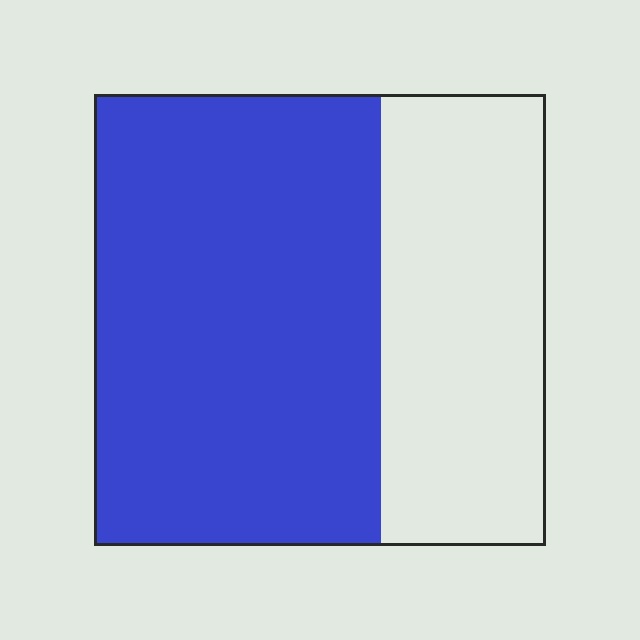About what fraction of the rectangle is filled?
About five eighths (5/8).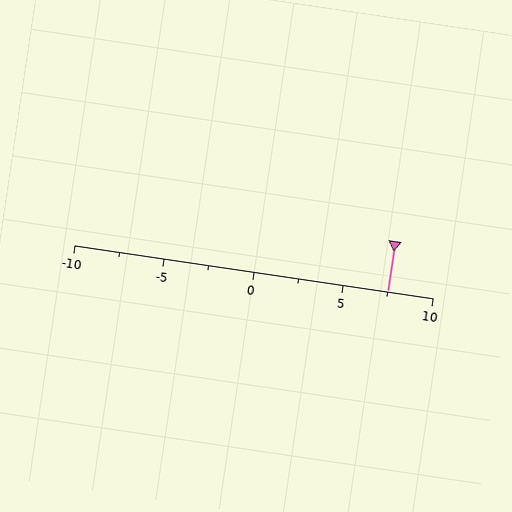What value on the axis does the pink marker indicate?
The marker indicates approximately 7.5.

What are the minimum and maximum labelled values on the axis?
The axis runs from -10 to 10.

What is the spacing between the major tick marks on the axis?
The major ticks are spaced 5 apart.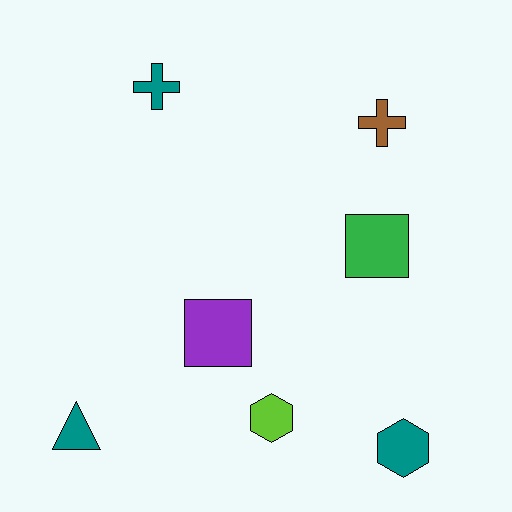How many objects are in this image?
There are 7 objects.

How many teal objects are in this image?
There are 3 teal objects.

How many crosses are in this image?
There are 2 crosses.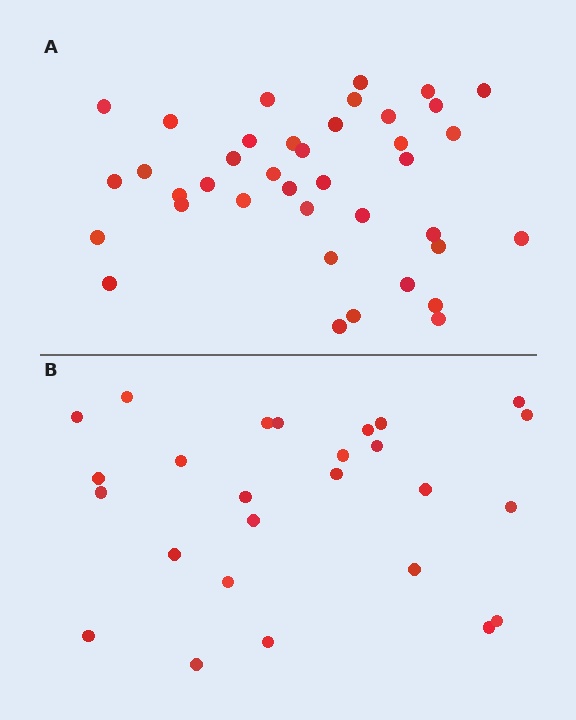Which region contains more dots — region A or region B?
Region A (the top region) has more dots.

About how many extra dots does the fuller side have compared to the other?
Region A has approximately 15 more dots than region B.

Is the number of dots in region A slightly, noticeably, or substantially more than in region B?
Region A has substantially more. The ratio is roughly 1.5 to 1.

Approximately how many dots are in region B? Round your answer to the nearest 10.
About 30 dots. (The exact count is 26, which rounds to 30.)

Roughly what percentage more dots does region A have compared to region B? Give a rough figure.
About 50% more.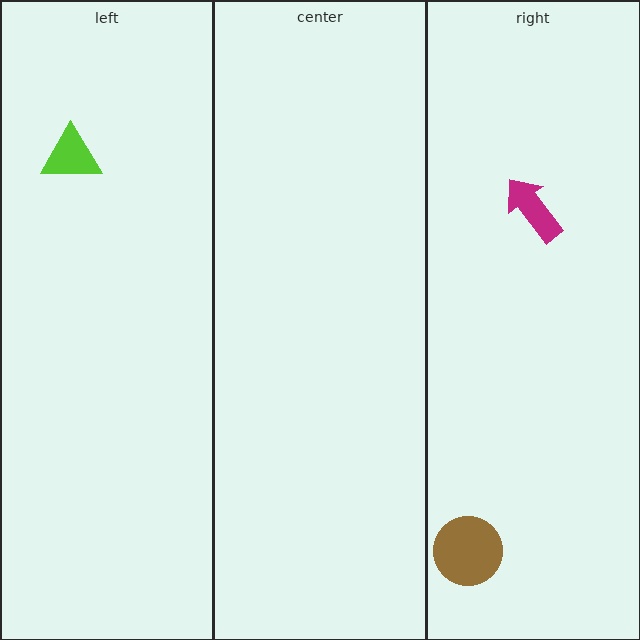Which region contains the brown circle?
The right region.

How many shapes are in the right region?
2.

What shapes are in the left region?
The lime triangle.